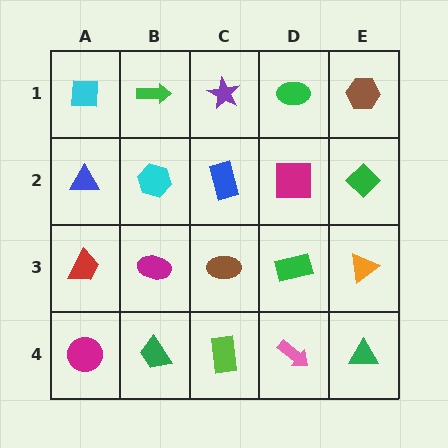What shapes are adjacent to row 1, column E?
A green diamond (row 2, column E), a green ellipse (row 1, column D).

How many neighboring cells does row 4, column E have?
2.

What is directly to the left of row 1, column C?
A green arrow.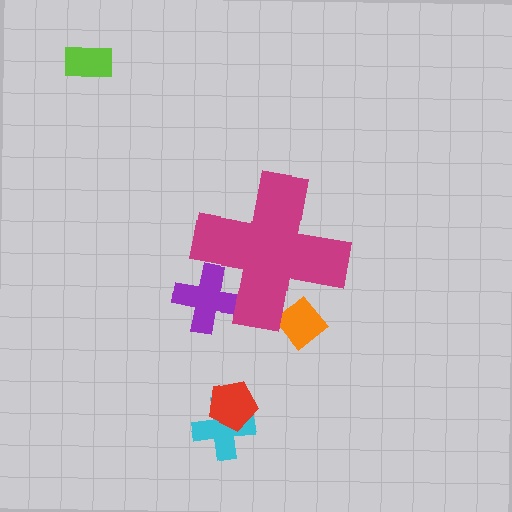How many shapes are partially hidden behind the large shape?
2 shapes are partially hidden.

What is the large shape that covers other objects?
A magenta cross.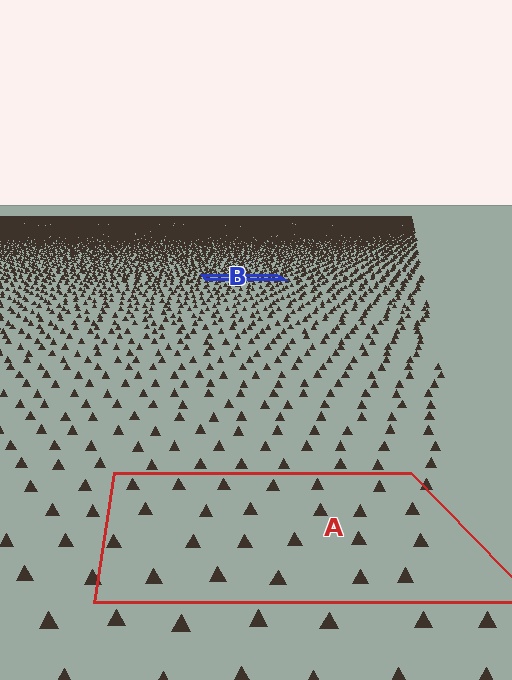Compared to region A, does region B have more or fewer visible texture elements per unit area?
Region B has more texture elements per unit area — they are packed more densely because it is farther away.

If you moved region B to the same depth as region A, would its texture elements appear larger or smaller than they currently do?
They would appear larger. At a closer depth, the same texture elements are projected at a bigger on-screen size.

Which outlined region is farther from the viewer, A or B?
Region B is farther from the viewer — the texture elements inside it appear smaller and more densely packed.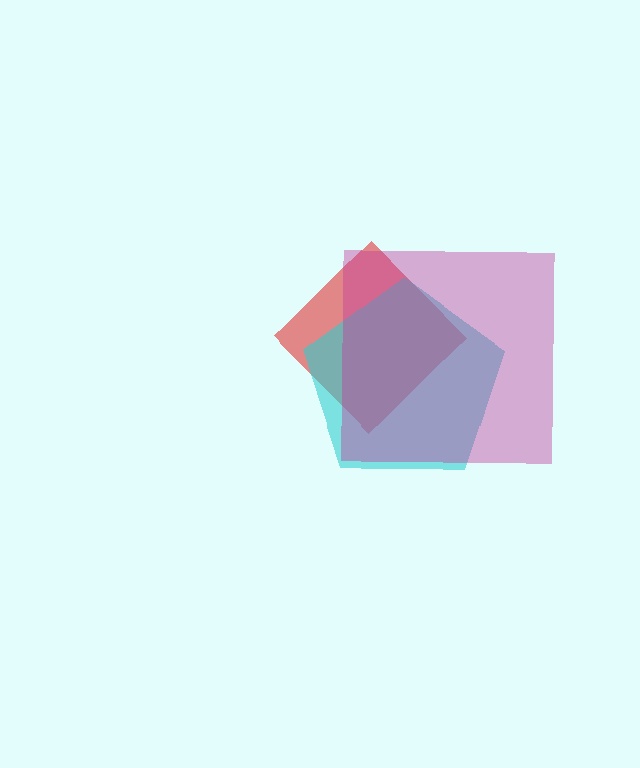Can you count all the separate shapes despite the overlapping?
Yes, there are 3 separate shapes.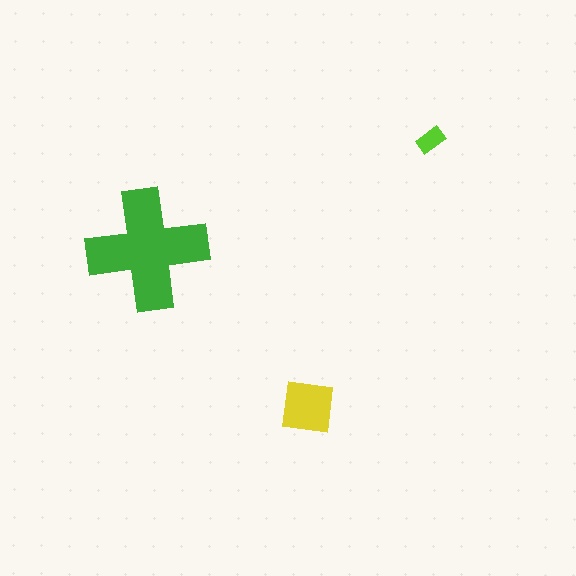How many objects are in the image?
There are 3 objects in the image.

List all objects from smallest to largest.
The lime rectangle, the yellow square, the green cross.